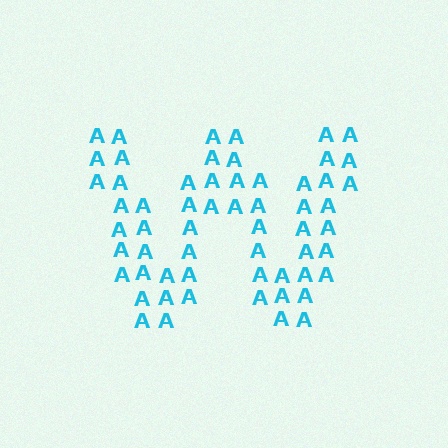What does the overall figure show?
The overall figure shows the letter W.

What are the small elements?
The small elements are letter A's.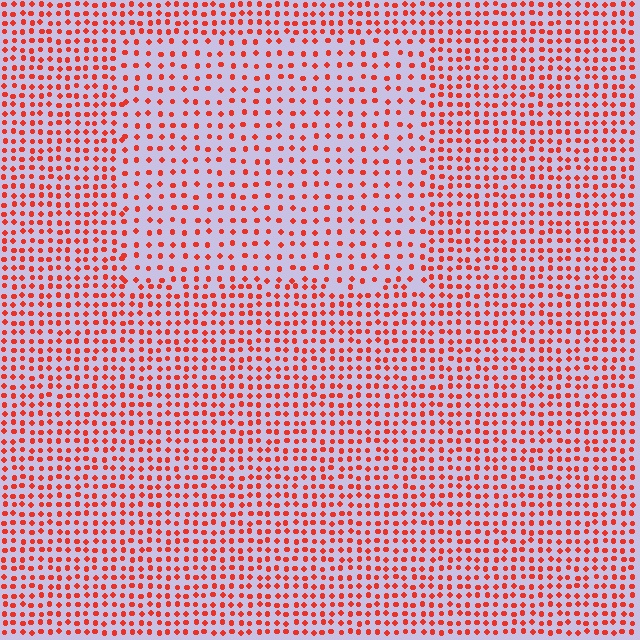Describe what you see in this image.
The image contains small red elements arranged at two different densities. A rectangle-shaped region is visible where the elements are less densely packed than the surrounding area.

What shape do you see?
I see a rectangle.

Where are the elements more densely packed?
The elements are more densely packed outside the rectangle boundary.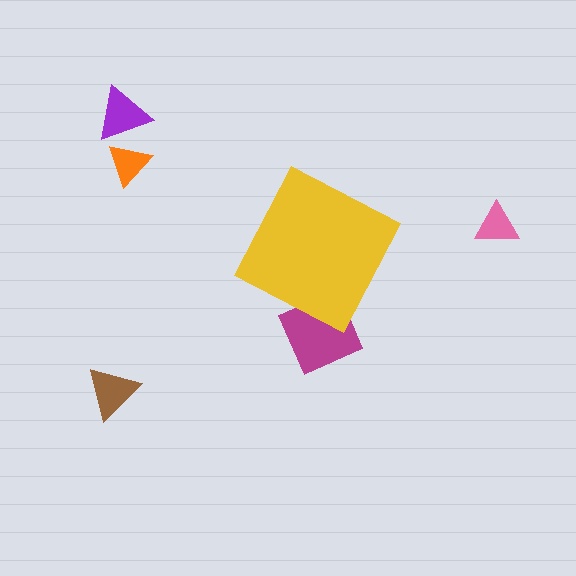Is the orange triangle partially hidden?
No, the orange triangle is fully visible.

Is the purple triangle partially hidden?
No, the purple triangle is fully visible.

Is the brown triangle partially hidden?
No, the brown triangle is fully visible.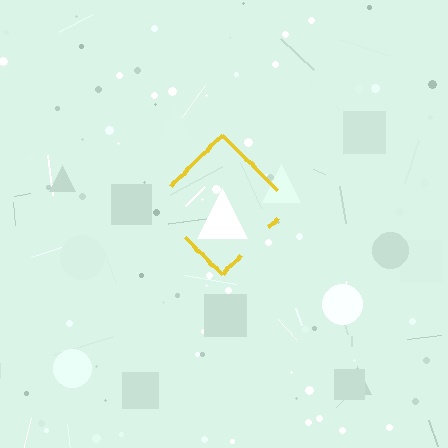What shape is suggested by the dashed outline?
The dashed outline suggests a diamond.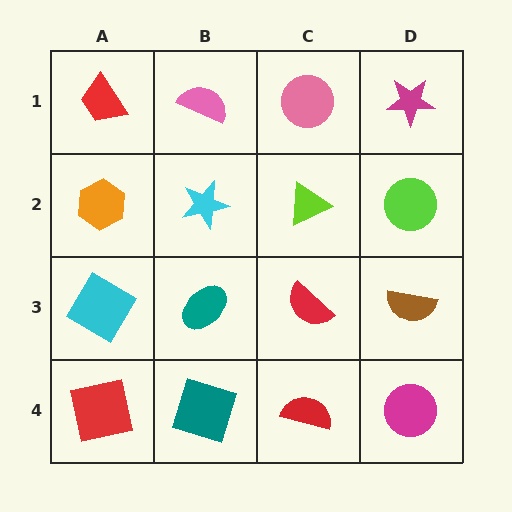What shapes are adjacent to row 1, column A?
An orange hexagon (row 2, column A), a pink semicircle (row 1, column B).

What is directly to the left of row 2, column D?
A lime triangle.